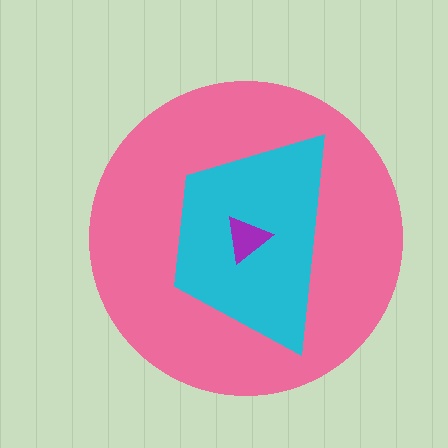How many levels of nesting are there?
3.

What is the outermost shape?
The pink circle.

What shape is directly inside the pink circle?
The cyan trapezoid.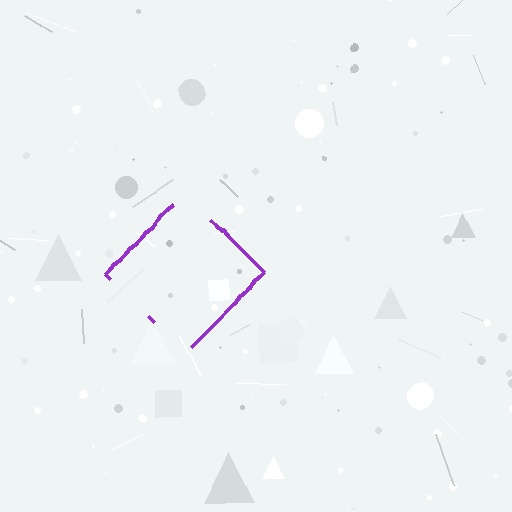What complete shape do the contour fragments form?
The contour fragments form a diamond.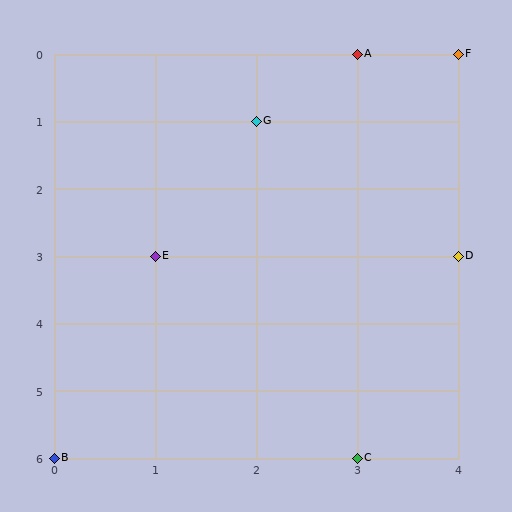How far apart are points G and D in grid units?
Points G and D are 2 columns and 2 rows apart (about 2.8 grid units diagonally).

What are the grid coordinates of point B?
Point B is at grid coordinates (0, 6).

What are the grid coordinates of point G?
Point G is at grid coordinates (2, 1).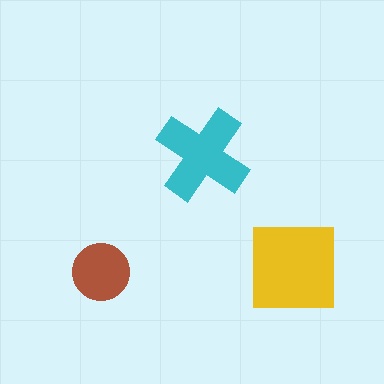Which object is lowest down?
The brown circle is bottommost.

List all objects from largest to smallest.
The yellow square, the cyan cross, the brown circle.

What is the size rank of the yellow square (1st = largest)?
1st.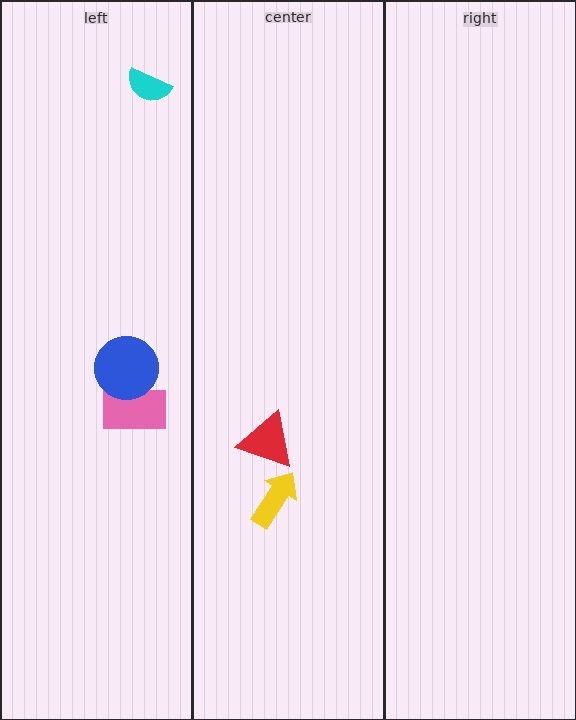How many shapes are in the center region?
2.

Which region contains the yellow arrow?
The center region.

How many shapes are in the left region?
3.